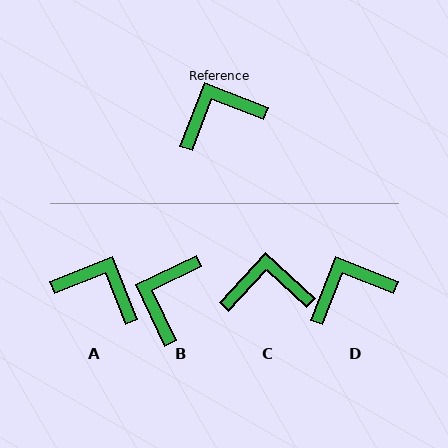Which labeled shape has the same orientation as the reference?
D.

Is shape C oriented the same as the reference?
No, it is off by about 21 degrees.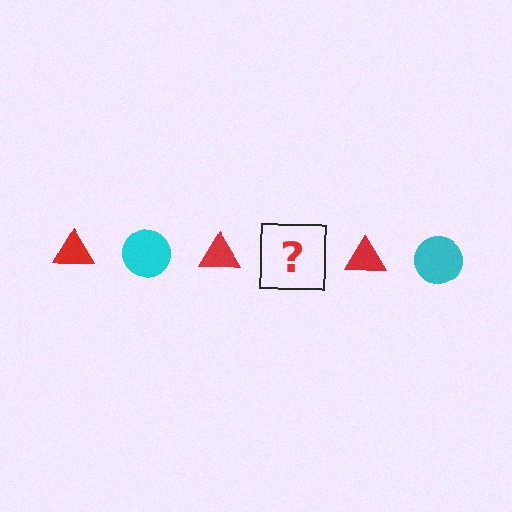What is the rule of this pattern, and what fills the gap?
The rule is that the pattern alternates between red triangle and cyan circle. The gap should be filled with a cyan circle.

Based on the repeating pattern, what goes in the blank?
The blank should be a cyan circle.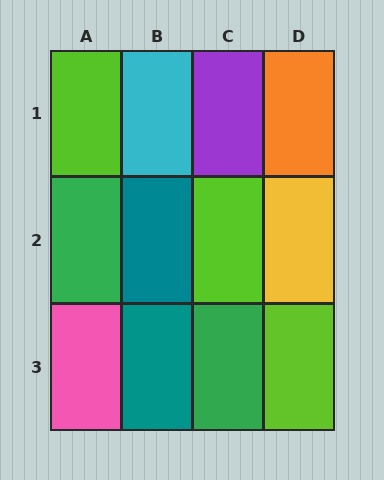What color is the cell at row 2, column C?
Lime.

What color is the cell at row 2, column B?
Teal.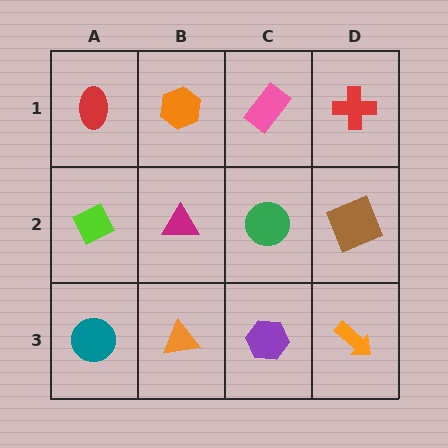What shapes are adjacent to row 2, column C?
A pink rectangle (row 1, column C), a purple hexagon (row 3, column C), a magenta triangle (row 2, column B), a brown square (row 2, column D).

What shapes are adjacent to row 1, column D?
A brown square (row 2, column D), a pink rectangle (row 1, column C).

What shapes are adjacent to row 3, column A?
A lime diamond (row 2, column A), an orange triangle (row 3, column B).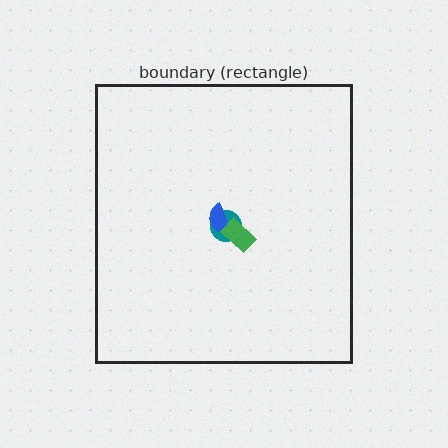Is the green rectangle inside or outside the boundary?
Inside.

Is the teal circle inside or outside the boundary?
Inside.